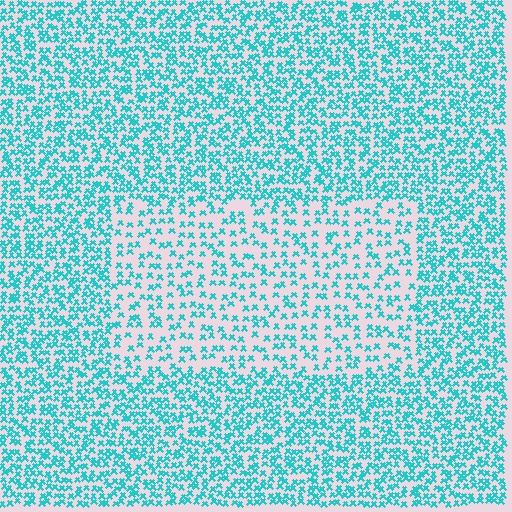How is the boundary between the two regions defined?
The boundary is defined by a change in element density (approximately 1.9x ratio). All elements are the same color, size, and shape.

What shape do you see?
I see a rectangle.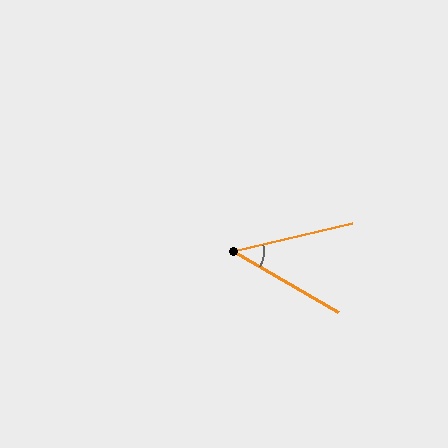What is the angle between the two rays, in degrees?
Approximately 43 degrees.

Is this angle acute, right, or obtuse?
It is acute.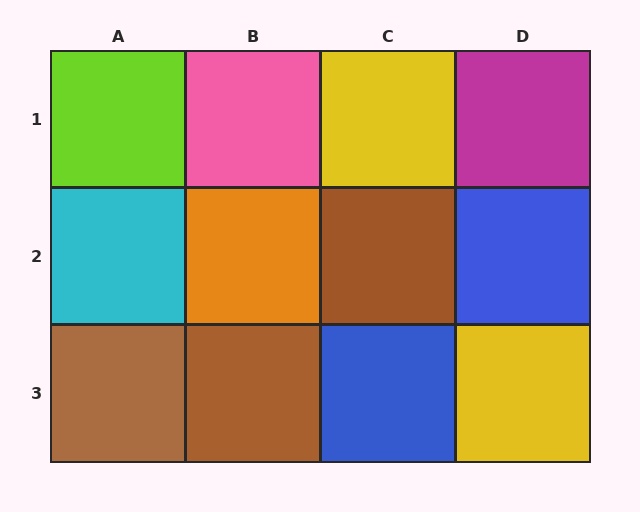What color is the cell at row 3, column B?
Brown.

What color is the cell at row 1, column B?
Pink.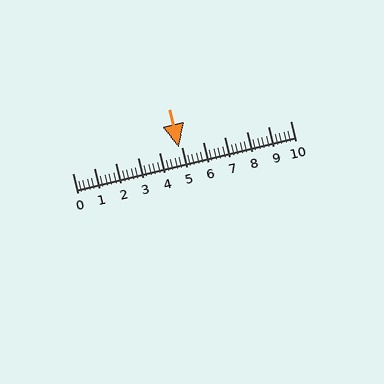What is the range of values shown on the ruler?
The ruler shows values from 0 to 10.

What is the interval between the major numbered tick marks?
The major tick marks are spaced 1 units apart.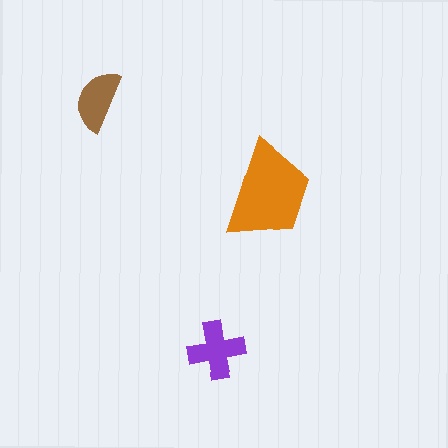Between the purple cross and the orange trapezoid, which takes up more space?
The orange trapezoid.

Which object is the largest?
The orange trapezoid.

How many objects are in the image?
There are 3 objects in the image.